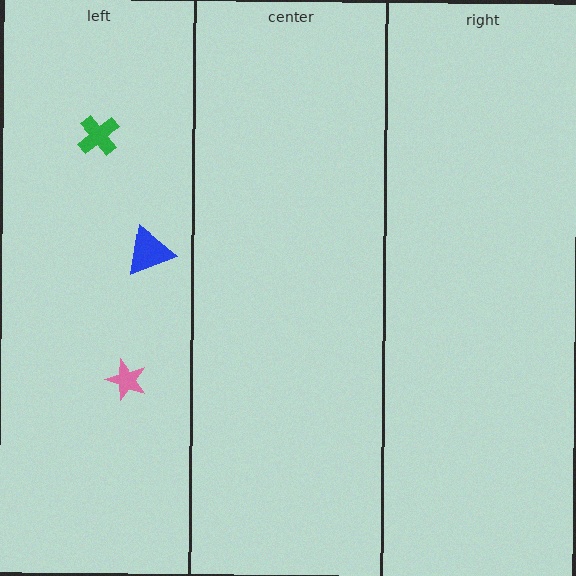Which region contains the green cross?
The left region.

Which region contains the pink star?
The left region.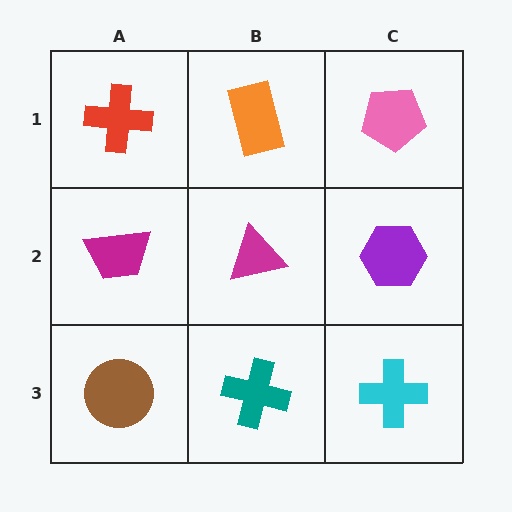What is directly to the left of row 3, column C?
A teal cross.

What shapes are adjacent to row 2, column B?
An orange rectangle (row 1, column B), a teal cross (row 3, column B), a magenta trapezoid (row 2, column A), a purple hexagon (row 2, column C).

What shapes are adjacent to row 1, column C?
A purple hexagon (row 2, column C), an orange rectangle (row 1, column B).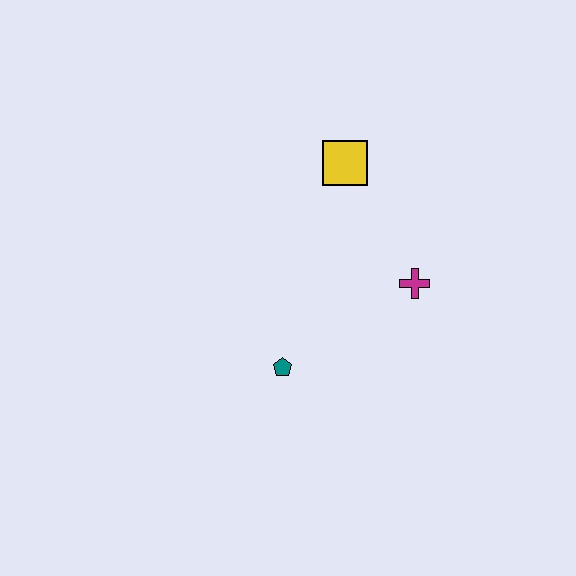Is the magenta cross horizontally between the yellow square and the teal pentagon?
No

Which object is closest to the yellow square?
The magenta cross is closest to the yellow square.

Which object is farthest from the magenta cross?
The teal pentagon is farthest from the magenta cross.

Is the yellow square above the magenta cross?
Yes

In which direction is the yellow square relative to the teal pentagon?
The yellow square is above the teal pentagon.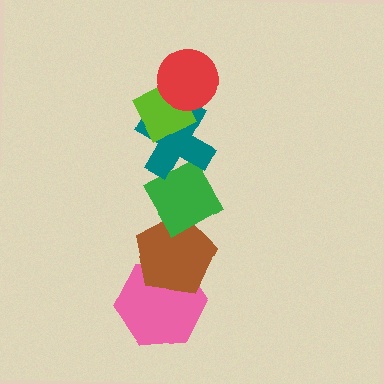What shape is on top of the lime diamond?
The red circle is on top of the lime diamond.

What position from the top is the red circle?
The red circle is 1st from the top.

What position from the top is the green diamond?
The green diamond is 4th from the top.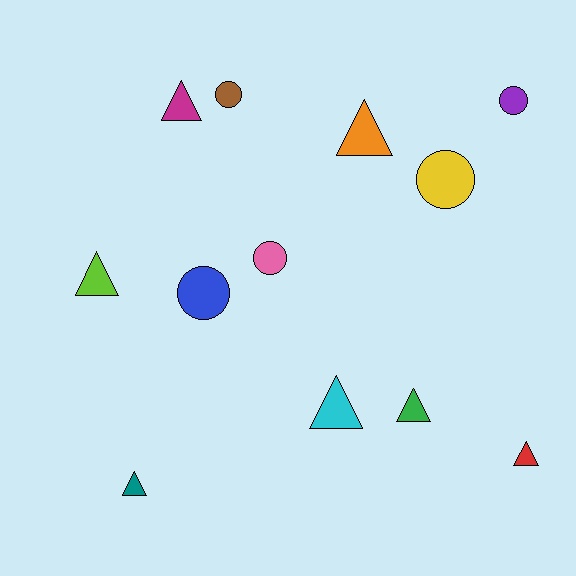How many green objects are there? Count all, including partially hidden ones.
There is 1 green object.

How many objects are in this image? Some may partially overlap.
There are 12 objects.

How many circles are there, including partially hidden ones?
There are 5 circles.